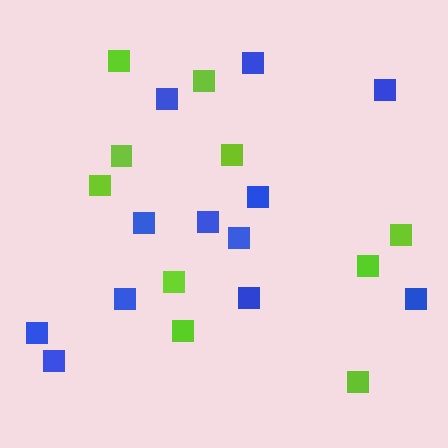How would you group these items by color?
There are 2 groups: one group of blue squares (12) and one group of lime squares (10).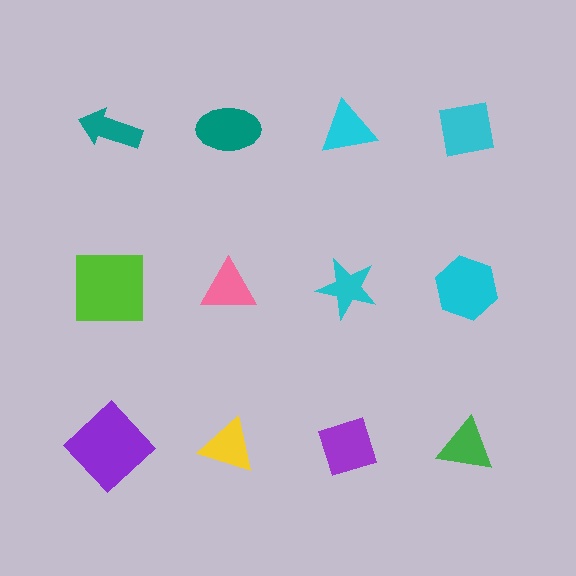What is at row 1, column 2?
A teal ellipse.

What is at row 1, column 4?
A cyan square.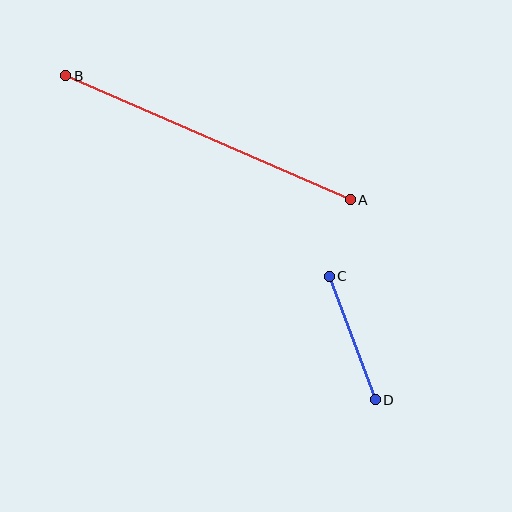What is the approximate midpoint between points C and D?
The midpoint is at approximately (352, 338) pixels.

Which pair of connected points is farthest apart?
Points A and B are farthest apart.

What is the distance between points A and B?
The distance is approximately 310 pixels.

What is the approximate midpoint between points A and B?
The midpoint is at approximately (208, 138) pixels.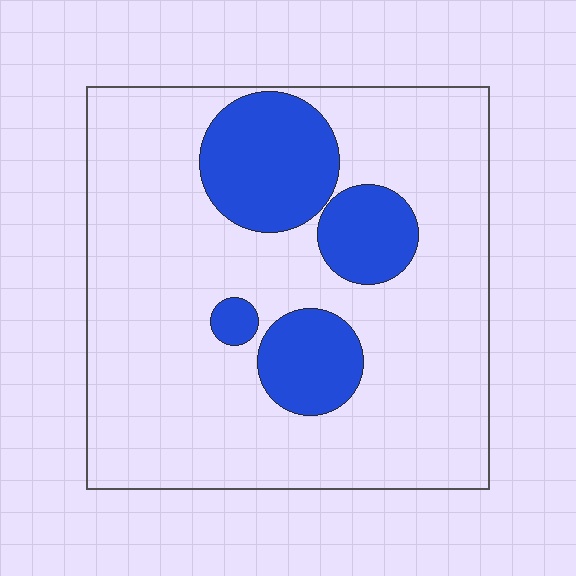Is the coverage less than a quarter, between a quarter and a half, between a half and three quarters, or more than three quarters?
Less than a quarter.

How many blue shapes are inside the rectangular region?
4.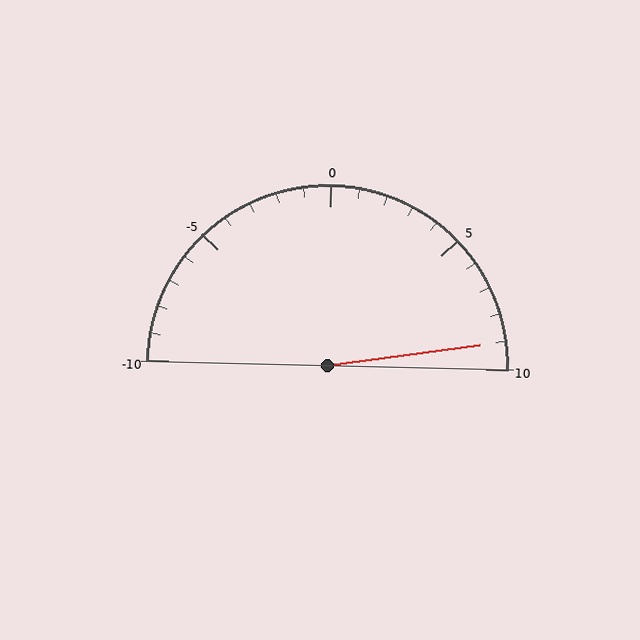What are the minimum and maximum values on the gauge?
The gauge ranges from -10 to 10.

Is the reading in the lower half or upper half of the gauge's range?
The reading is in the upper half of the range (-10 to 10).